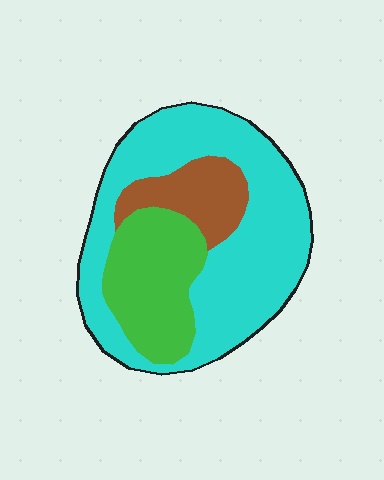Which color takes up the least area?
Brown, at roughly 15%.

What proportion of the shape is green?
Green covers around 25% of the shape.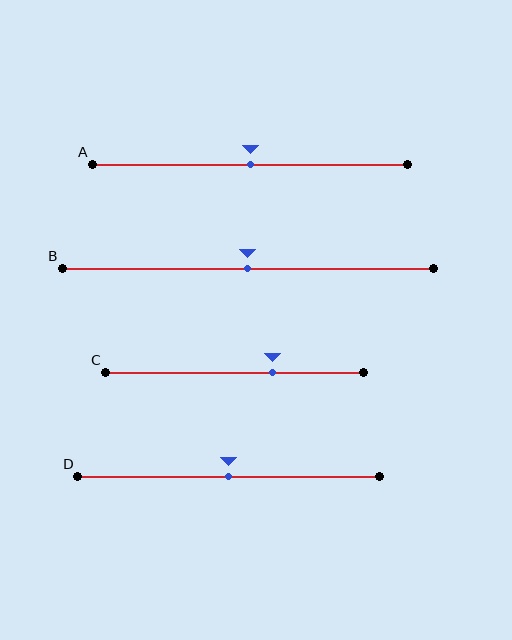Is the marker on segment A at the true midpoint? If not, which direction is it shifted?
Yes, the marker on segment A is at the true midpoint.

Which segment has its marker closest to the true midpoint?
Segment A has its marker closest to the true midpoint.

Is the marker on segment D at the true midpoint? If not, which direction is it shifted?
Yes, the marker on segment D is at the true midpoint.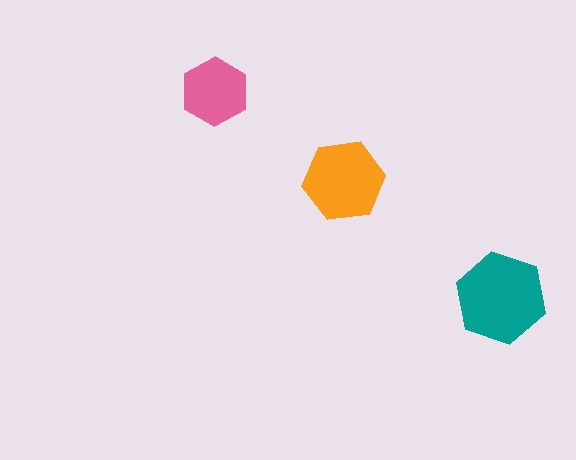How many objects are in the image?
There are 3 objects in the image.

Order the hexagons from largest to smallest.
the teal one, the orange one, the pink one.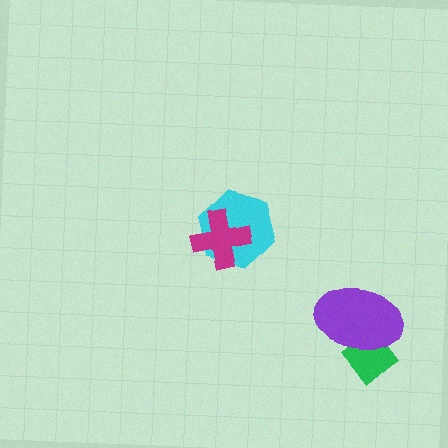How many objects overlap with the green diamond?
1 object overlaps with the green diamond.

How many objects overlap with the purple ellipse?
1 object overlaps with the purple ellipse.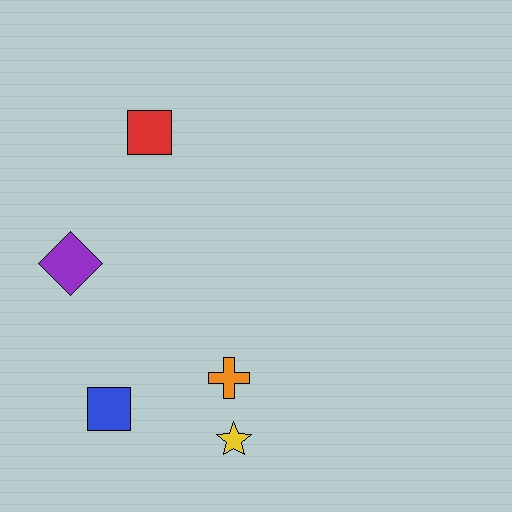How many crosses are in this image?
There is 1 cross.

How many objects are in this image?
There are 5 objects.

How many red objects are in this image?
There is 1 red object.